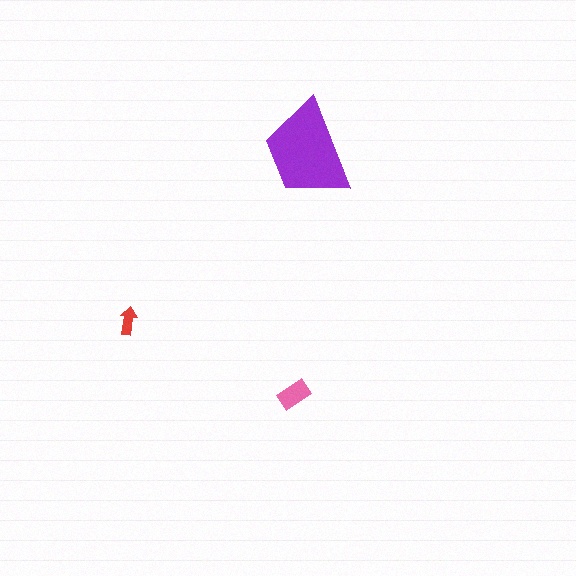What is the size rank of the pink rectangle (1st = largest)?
2nd.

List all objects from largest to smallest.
The purple trapezoid, the pink rectangle, the red arrow.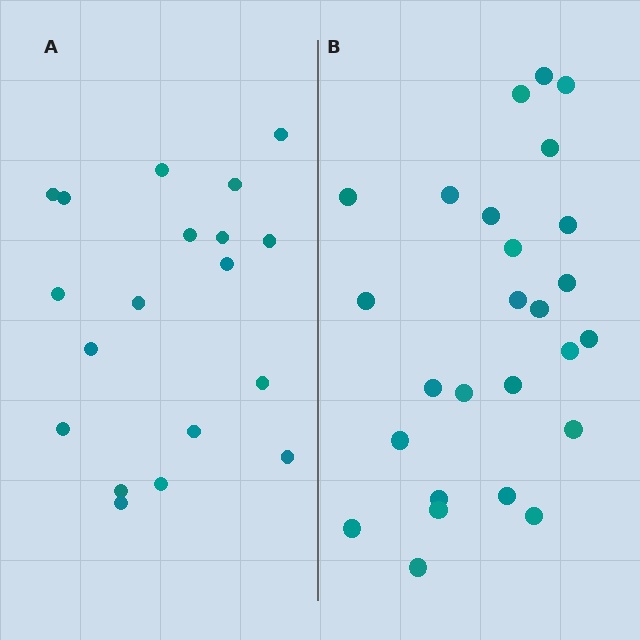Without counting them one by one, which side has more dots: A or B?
Region B (the right region) has more dots.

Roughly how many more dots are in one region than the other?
Region B has roughly 8 or so more dots than region A.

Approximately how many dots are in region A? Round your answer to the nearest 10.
About 20 dots. (The exact count is 19, which rounds to 20.)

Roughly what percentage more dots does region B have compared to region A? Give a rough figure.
About 35% more.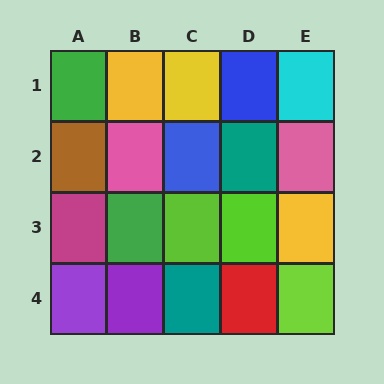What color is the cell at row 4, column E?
Lime.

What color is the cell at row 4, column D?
Red.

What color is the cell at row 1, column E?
Cyan.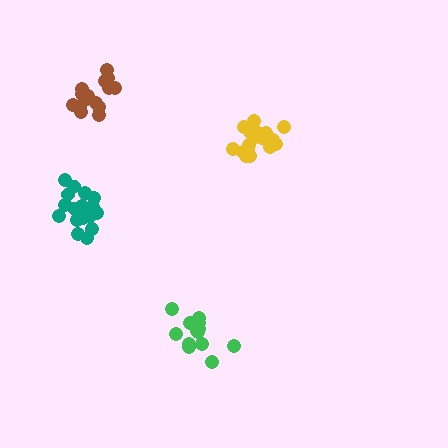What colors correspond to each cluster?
The clusters are colored: brown, yellow, teal, green.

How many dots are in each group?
Group 1: 15 dots, Group 2: 17 dots, Group 3: 19 dots, Group 4: 14 dots (65 total).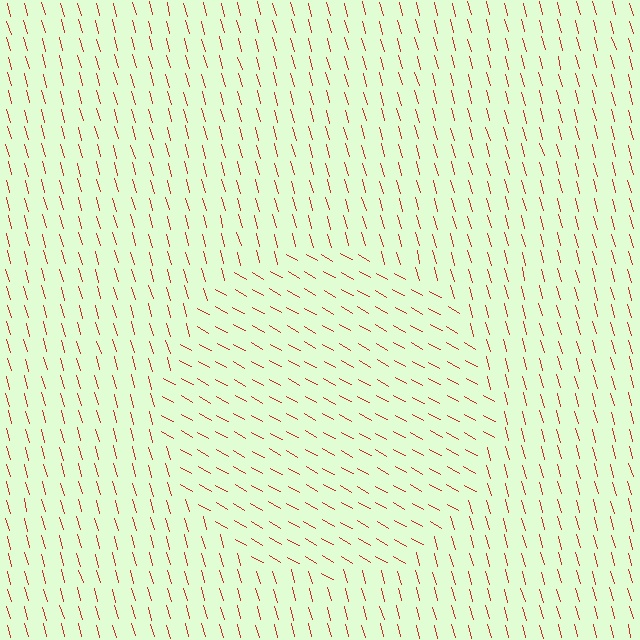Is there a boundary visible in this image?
Yes, there is a texture boundary formed by a change in line orientation.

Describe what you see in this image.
The image is filled with small red line segments. A circle region in the image has lines oriented differently from the surrounding lines, creating a visible texture boundary.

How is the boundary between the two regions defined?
The boundary is defined purely by a change in line orientation (approximately 45 degrees difference). All lines are the same color and thickness.